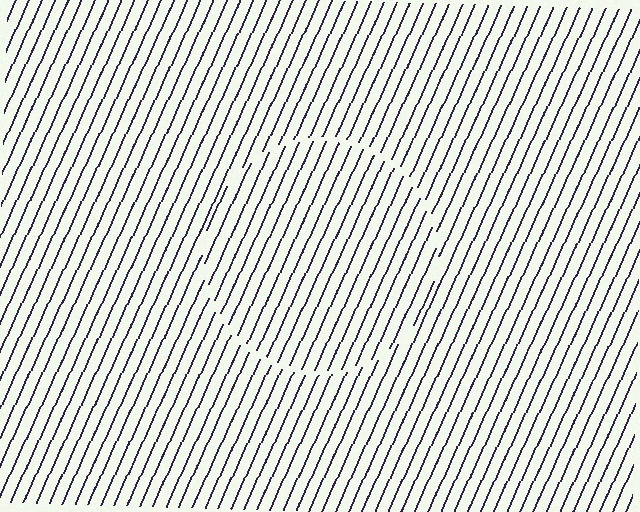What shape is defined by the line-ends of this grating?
An illusory circle. The interior of the shape contains the same grating, shifted by half a period — the contour is defined by the phase discontinuity where line-ends from the inner and outer gratings abut.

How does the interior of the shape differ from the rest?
The interior of the shape contains the same grating, shifted by half a period — the contour is defined by the phase discontinuity where line-ends from the inner and outer gratings abut.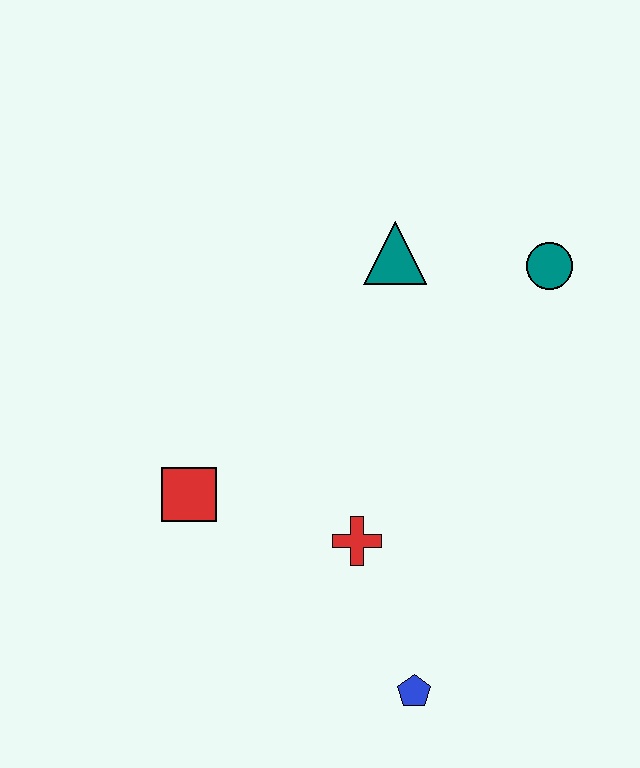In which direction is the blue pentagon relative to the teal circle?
The blue pentagon is below the teal circle.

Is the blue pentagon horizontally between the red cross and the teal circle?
Yes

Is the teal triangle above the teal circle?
Yes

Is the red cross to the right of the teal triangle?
No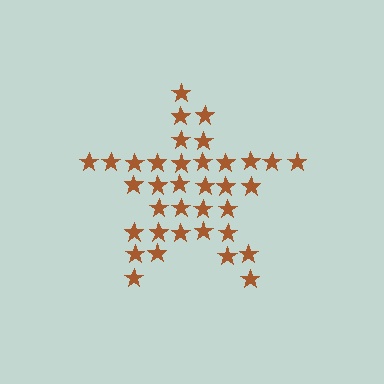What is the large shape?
The large shape is a star.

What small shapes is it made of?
It is made of small stars.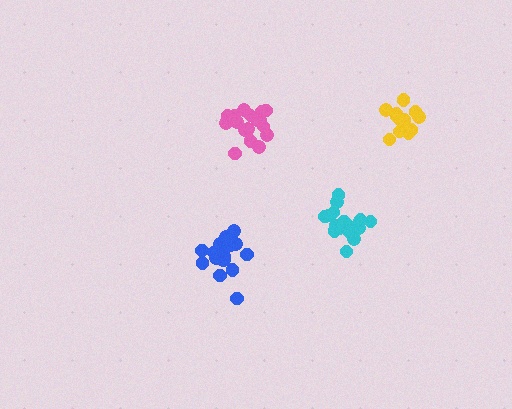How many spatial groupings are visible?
There are 4 spatial groupings.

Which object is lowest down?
The blue cluster is bottommost.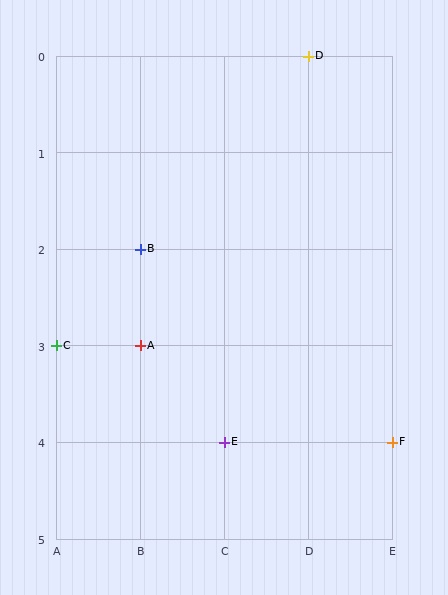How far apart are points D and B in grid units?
Points D and B are 2 columns and 2 rows apart (about 2.8 grid units diagonally).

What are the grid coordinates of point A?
Point A is at grid coordinates (B, 3).